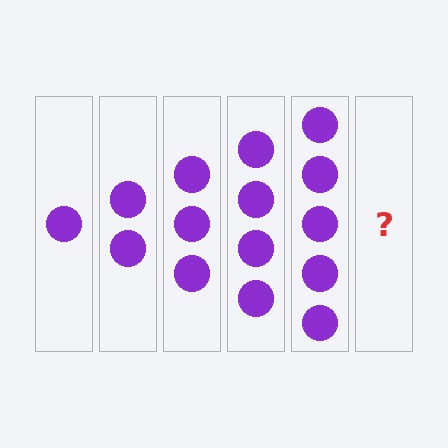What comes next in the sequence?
The next element should be 6 circles.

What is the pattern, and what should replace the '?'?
The pattern is that each step adds one more circle. The '?' should be 6 circles.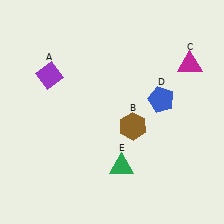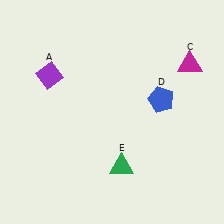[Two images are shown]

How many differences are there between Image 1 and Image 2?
There is 1 difference between the two images.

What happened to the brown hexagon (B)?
The brown hexagon (B) was removed in Image 2. It was in the bottom-right area of Image 1.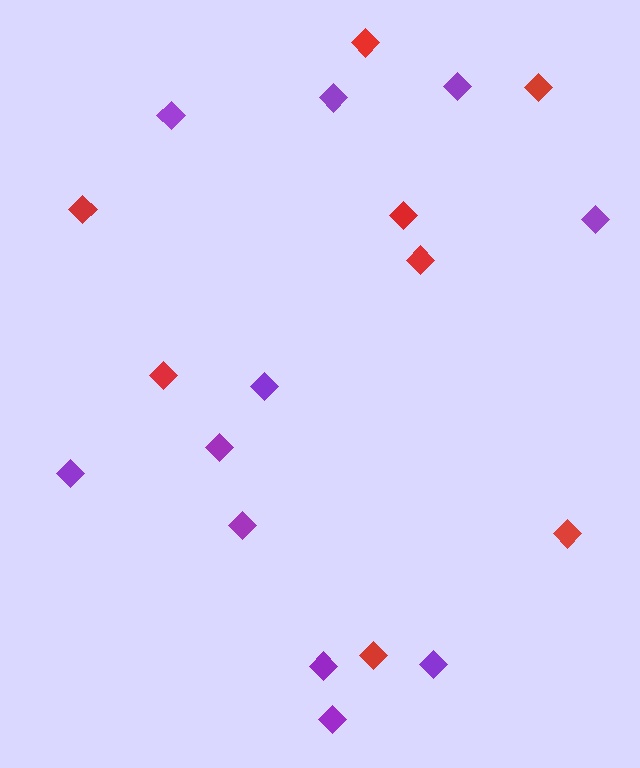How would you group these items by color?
There are 2 groups: one group of purple diamonds (11) and one group of red diamonds (8).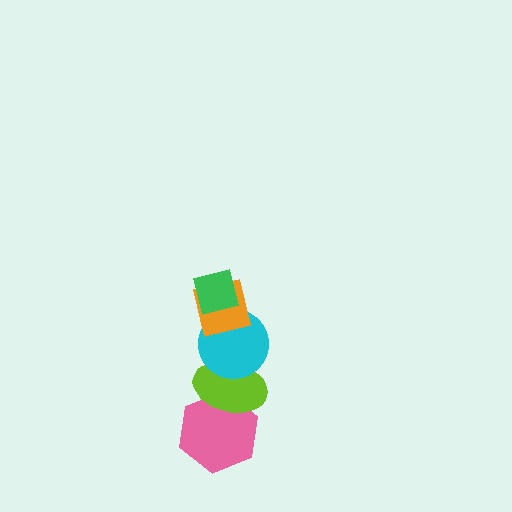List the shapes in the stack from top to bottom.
From top to bottom: the green square, the orange square, the cyan circle, the lime ellipse, the pink hexagon.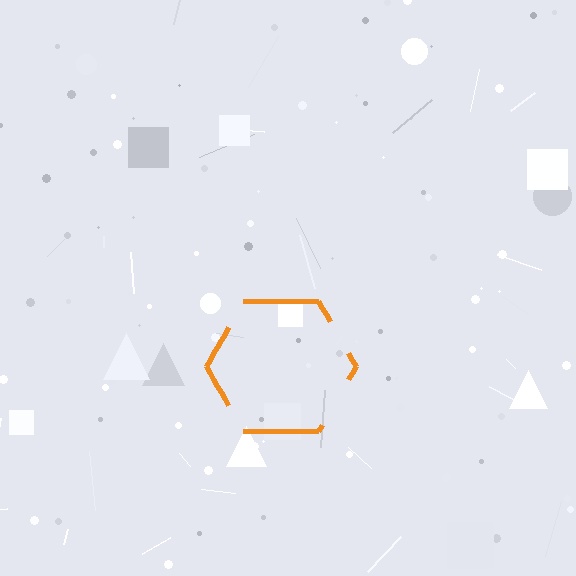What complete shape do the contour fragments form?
The contour fragments form a hexagon.